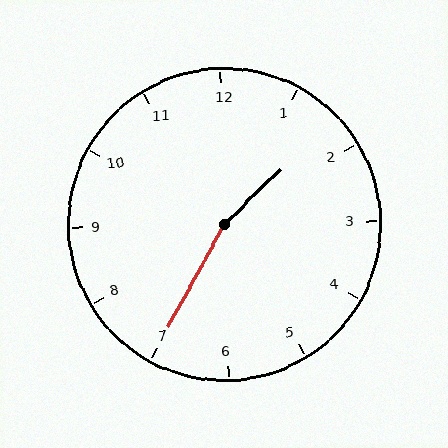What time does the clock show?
1:35.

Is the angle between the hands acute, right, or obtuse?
It is obtuse.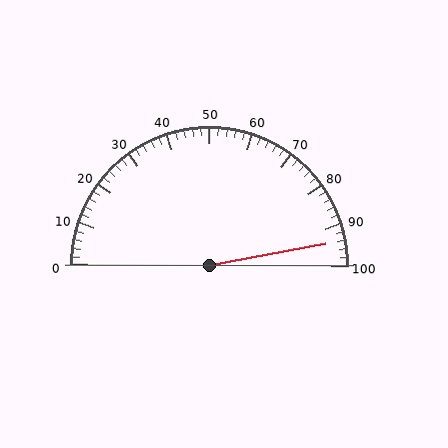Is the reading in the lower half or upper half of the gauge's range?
The reading is in the upper half of the range (0 to 100).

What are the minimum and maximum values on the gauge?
The gauge ranges from 0 to 100.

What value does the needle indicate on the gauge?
The needle indicates approximately 94.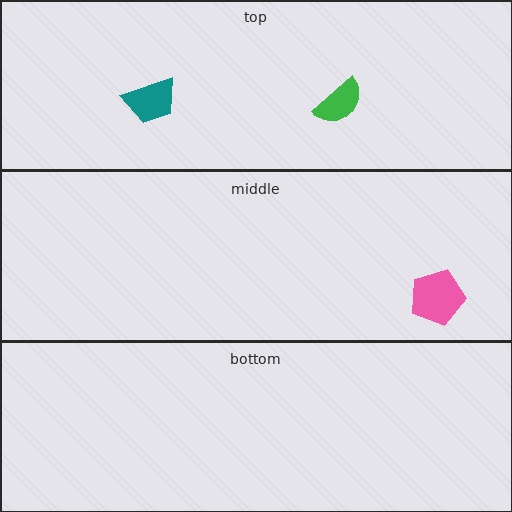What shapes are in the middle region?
The pink pentagon.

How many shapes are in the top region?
2.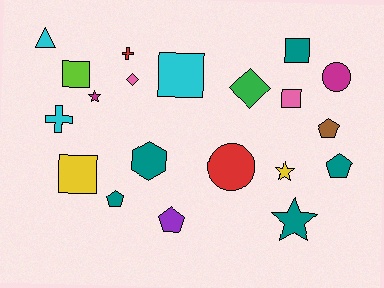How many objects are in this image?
There are 20 objects.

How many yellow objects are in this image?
There are 2 yellow objects.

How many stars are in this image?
There are 3 stars.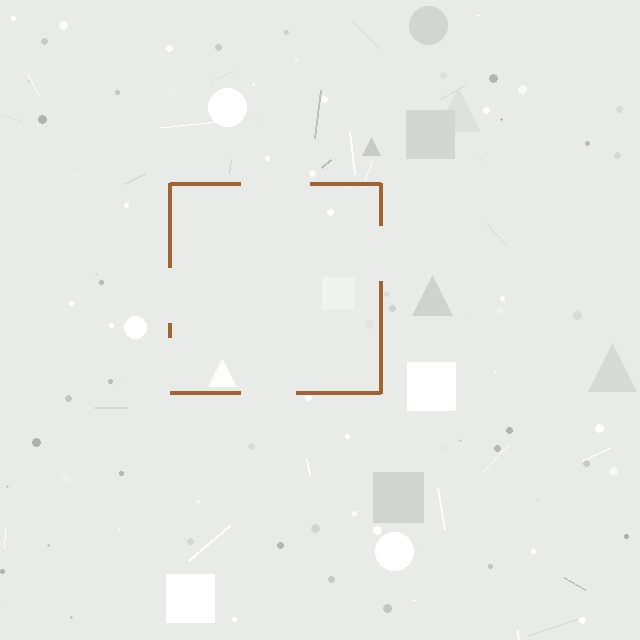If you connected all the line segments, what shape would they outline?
They would outline a square.